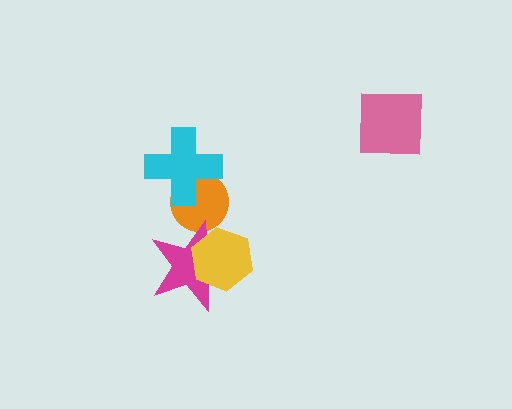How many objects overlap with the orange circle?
2 objects overlap with the orange circle.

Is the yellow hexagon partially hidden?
No, no other shape covers it.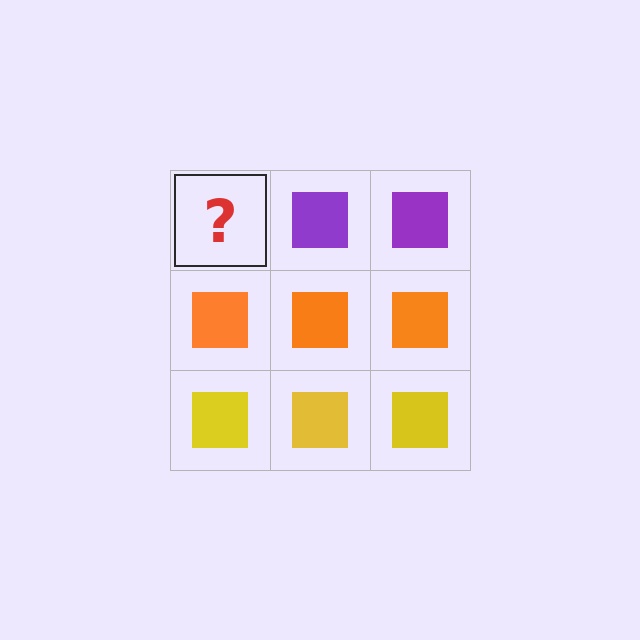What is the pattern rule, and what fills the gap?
The rule is that each row has a consistent color. The gap should be filled with a purple square.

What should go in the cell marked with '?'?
The missing cell should contain a purple square.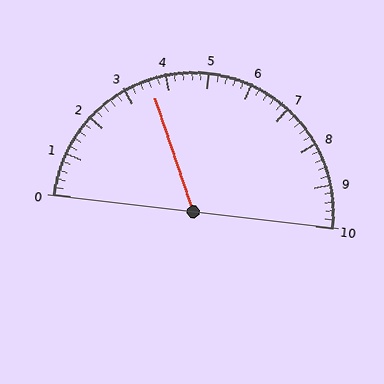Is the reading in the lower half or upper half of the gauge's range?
The reading is in the lower half of the range (0 to 10).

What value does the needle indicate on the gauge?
The needle indicates approximately 3.6.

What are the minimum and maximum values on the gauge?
The gauge ranges from 0 to 10.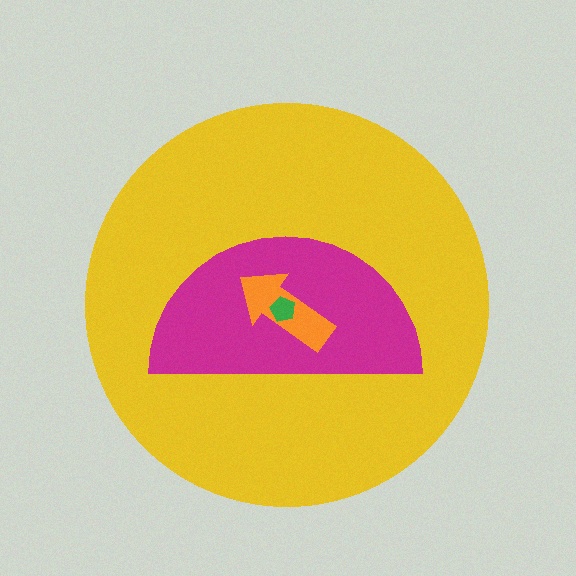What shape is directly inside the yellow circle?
The magenta semicircle.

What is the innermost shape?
The green pentagon.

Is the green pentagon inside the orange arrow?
Yes.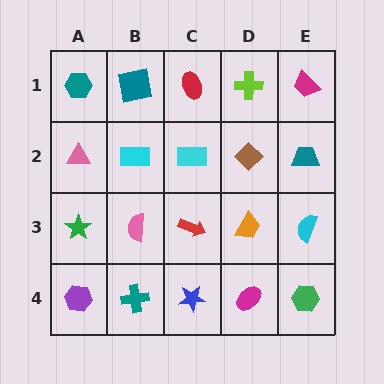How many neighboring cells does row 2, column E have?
3.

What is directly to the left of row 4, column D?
A blue star.